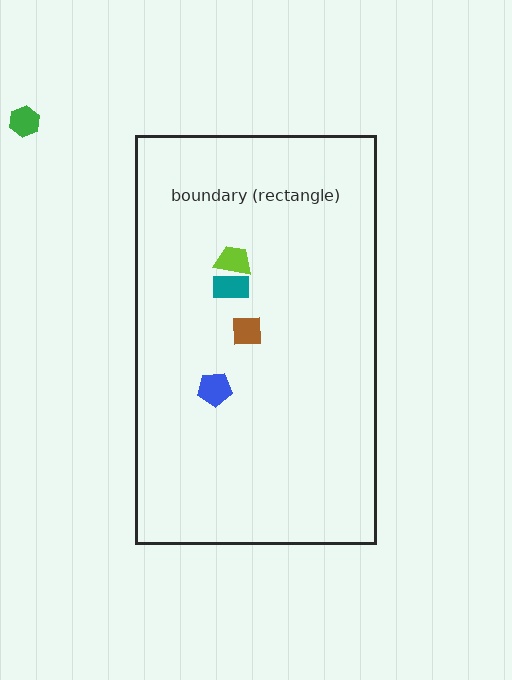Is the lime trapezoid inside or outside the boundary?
Inside.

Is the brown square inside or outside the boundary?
Inside.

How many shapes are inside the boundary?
4 inside, 1 outside.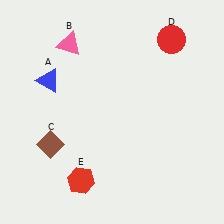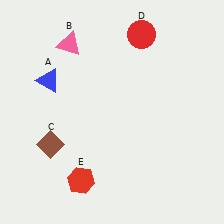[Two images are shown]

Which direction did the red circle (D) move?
The red circle (D) moved left.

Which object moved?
The red circle (D) moved left.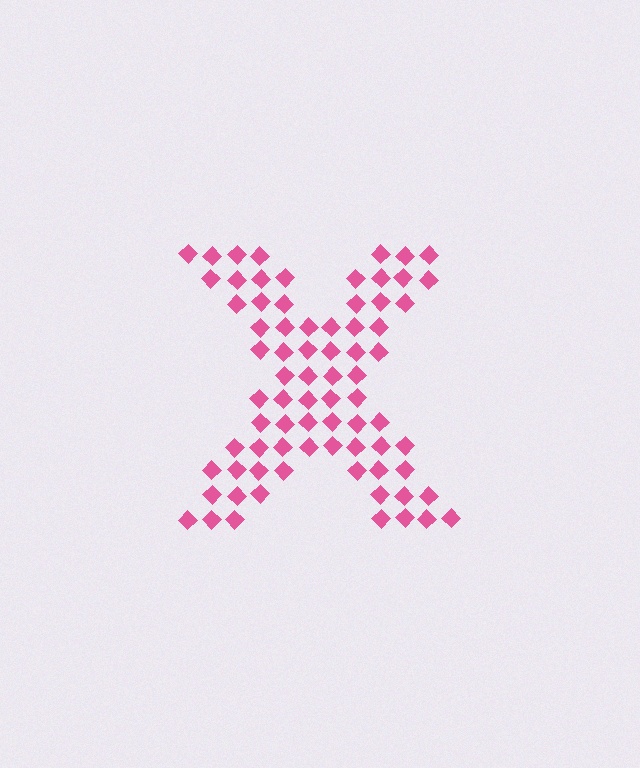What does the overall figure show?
The overall figure shows the letter X.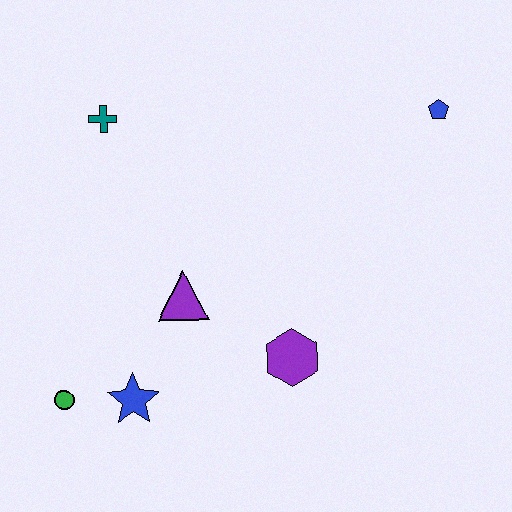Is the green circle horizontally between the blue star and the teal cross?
No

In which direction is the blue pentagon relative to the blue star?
The blue pentagon is to the right of the blue star.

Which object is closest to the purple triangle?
The blue star is closest to the purple triangle.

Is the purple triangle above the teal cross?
No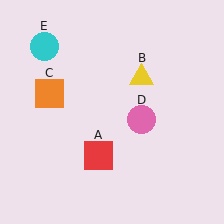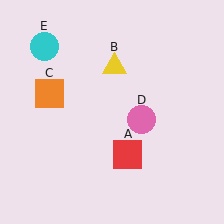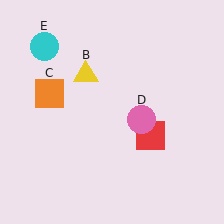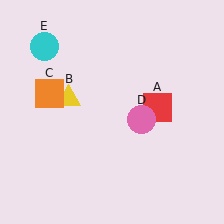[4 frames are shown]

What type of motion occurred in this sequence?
The red square (object A), yellow triangle (object B) rotated counterclockwise around the center of the scene.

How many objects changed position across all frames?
2 objects changed position: red square (object A), yellow triangle (object B).